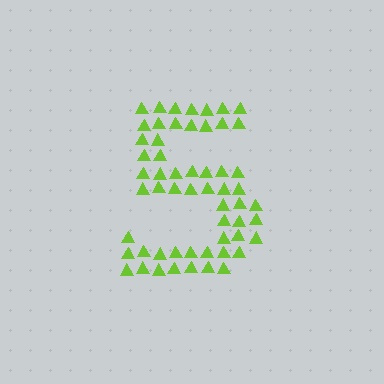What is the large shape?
The large shape is the digit 5.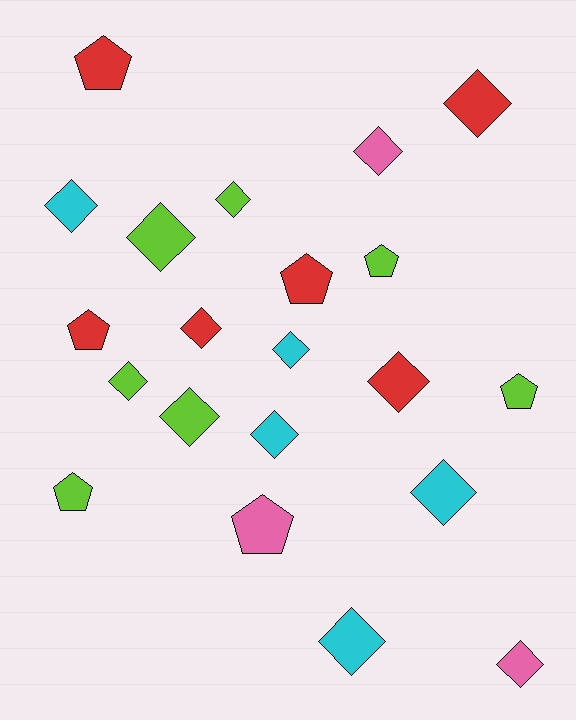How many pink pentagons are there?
There is 1 pink pentagon.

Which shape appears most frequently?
Diamond, with 14 objects.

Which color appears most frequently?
Lime, with 7 objects.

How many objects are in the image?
There are 21 objects.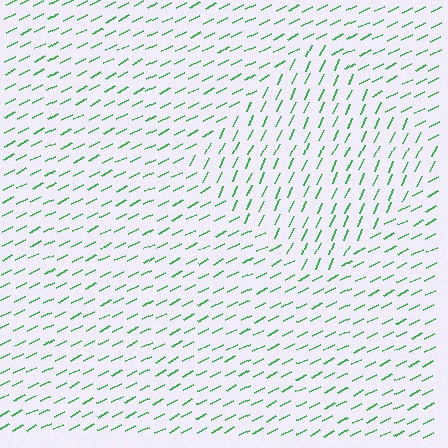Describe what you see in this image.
The image is filled with small green line segments. A diamond region in the image has lines oriented differently from the surrounding lines, creating a visible texture boundary.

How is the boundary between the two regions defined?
The boundary is defined purely by a change in line orientation (approximately 39 degrees difference). All lines are the same color and thickness.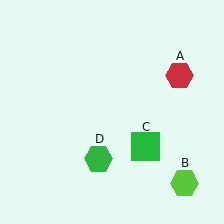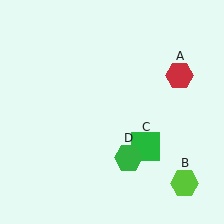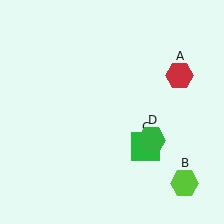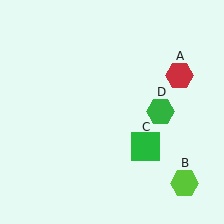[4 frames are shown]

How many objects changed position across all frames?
1 object changed position: green hexagon (object D).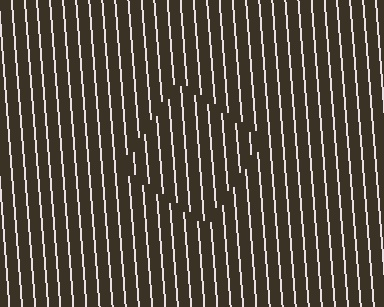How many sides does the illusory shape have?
4 sides — the line-ends trace a square.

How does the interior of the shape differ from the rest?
The interior of the shape contains the same grating, shifted by half a period — the contour is defined by the phase discontinuity where line-ends from the inner and outer gratings abut.